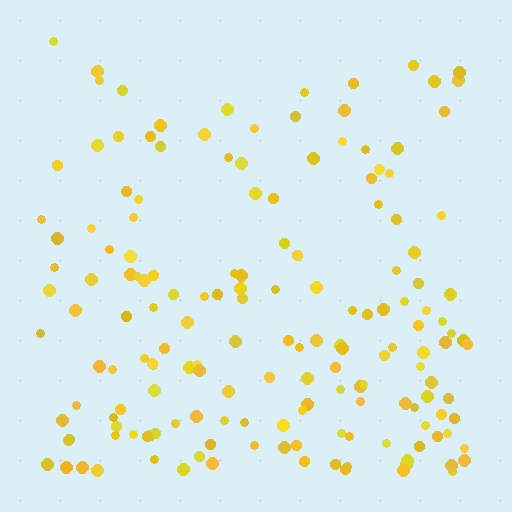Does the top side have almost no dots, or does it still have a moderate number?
Still a moderate number, just noticeably fewer than the bottom.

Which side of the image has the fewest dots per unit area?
The top.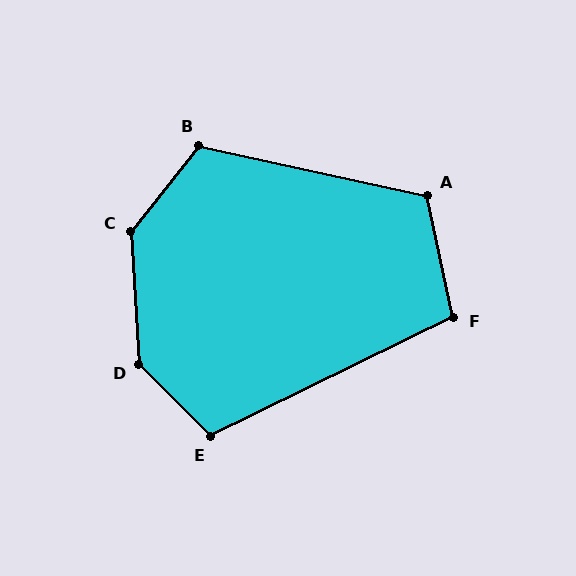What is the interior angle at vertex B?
Approximately 117 degrees (obtuse).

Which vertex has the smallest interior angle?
F, at approximately 104 degrees.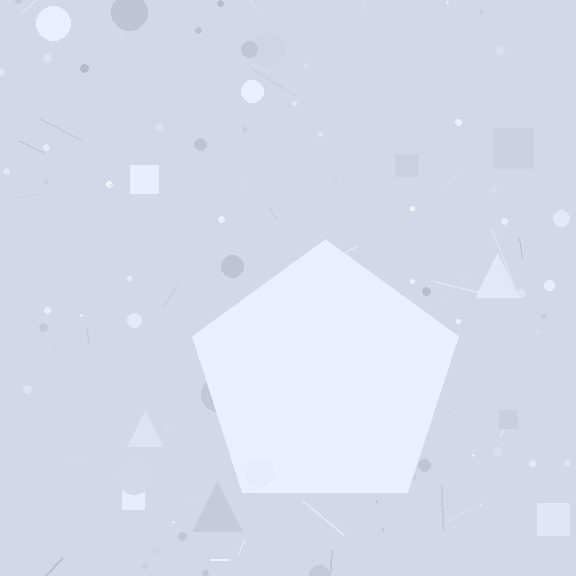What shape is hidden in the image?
A pentagon is hidden in the image.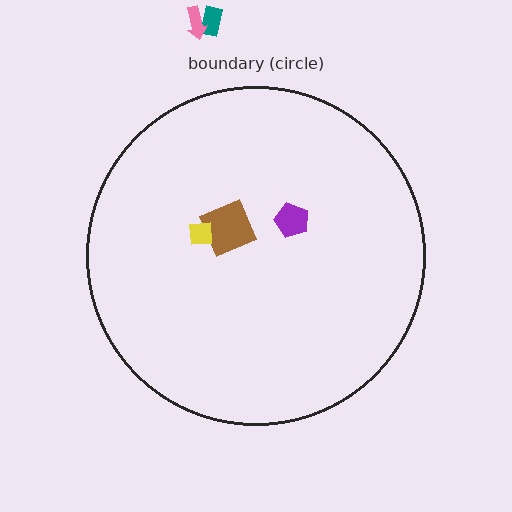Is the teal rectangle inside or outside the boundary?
Outside.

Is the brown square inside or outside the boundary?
Inside.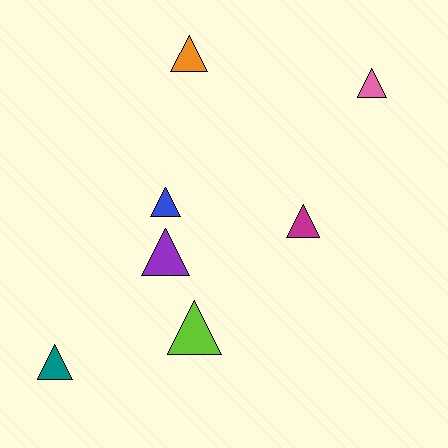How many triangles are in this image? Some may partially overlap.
There are 7 triangles.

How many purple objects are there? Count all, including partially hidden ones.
There is 1 purple object.